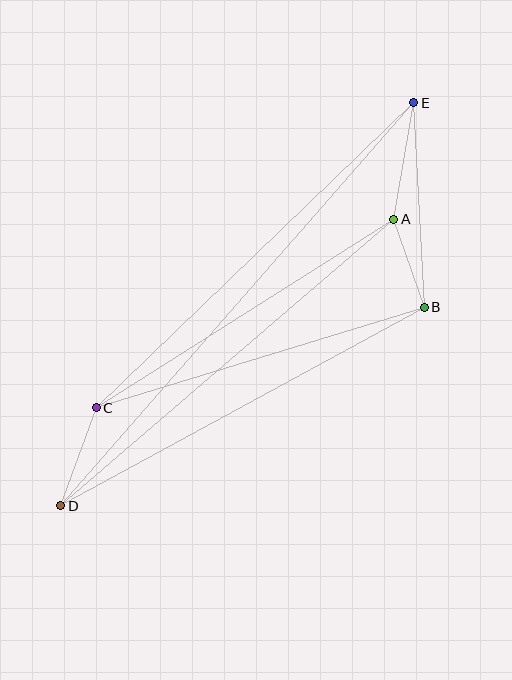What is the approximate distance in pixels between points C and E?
The distance between C and E is approximately 440 pixels.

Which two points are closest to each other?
Points A and B are closest to each other.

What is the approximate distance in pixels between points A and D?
The distance between A and D is approximately 439 pixels.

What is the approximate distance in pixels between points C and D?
The distance between C and D is approximately 104 pixels.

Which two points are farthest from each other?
Points D and E are farthest from each other.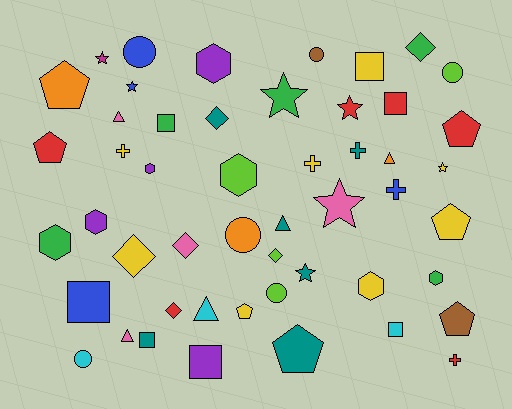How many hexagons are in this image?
There are 7 hexagons.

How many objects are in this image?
There are 50 objects.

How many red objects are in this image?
There are 6 red objects.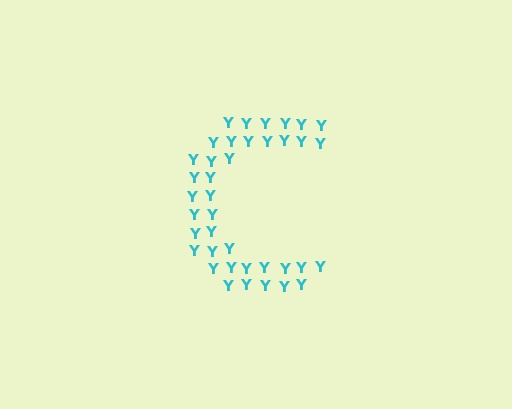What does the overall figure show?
The overall figure shows the letter C.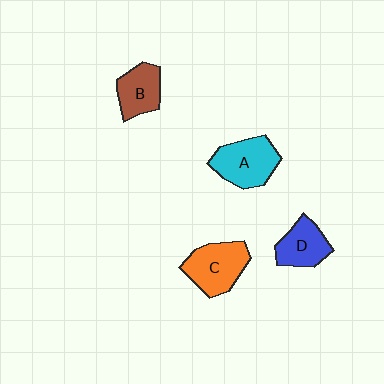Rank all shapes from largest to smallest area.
From largest to smallest: A (cyan), C (orange), D (blue), B (brown).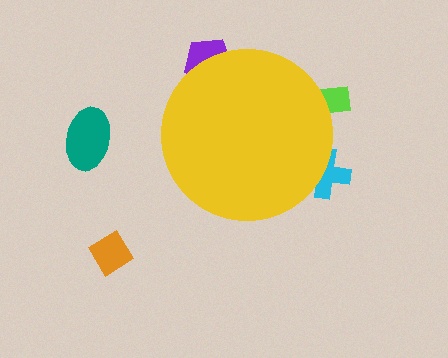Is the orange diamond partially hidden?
No, the orange diamond is fully visible.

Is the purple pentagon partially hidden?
Yes, the purple pentagon is partially hidden behind the yellow circle.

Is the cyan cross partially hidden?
Yes, the cyan cross is partially hidden behind the yellow circle.